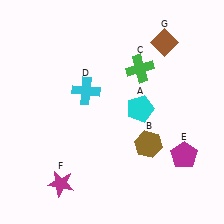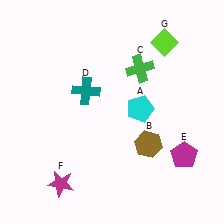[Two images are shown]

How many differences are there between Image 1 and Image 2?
There are 2 differences between the two images.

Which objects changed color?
D changed from cyan to teal. G changed from brown to lime.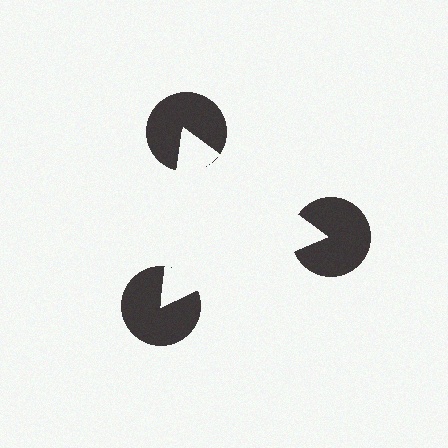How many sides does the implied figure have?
3 sides.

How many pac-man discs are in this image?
There are 3 — one at each vertex of the illusory triangle.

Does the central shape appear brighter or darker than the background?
It typically appears slightly brighter than the background, even though no actual brightness change is drawn.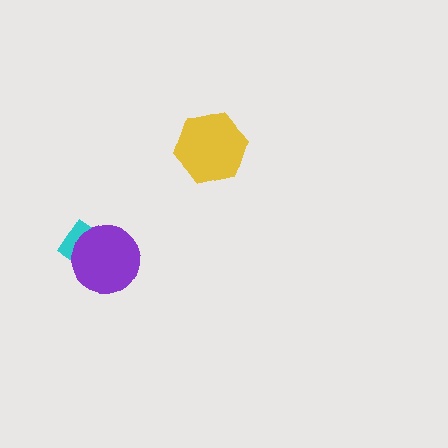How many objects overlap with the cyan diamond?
1 object overlaps with the cyan diamond.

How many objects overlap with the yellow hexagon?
0 objects overlap with the yellow hexagon.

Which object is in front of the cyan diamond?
The purple circle is in front of the cyan diamond.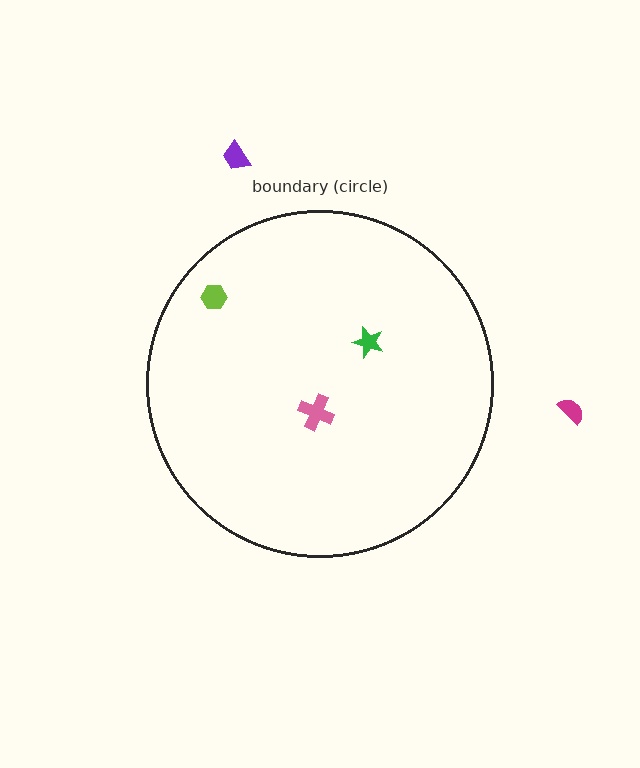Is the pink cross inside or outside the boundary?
Inside.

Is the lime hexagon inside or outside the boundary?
Inside.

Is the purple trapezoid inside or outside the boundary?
Outside.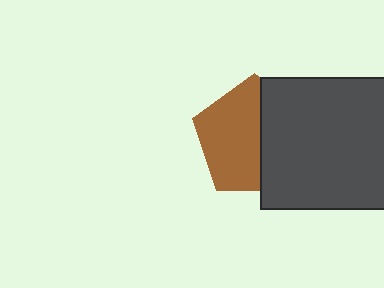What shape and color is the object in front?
The object in front is a dark gray square.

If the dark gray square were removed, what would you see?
You would see the complete brown pentagon.